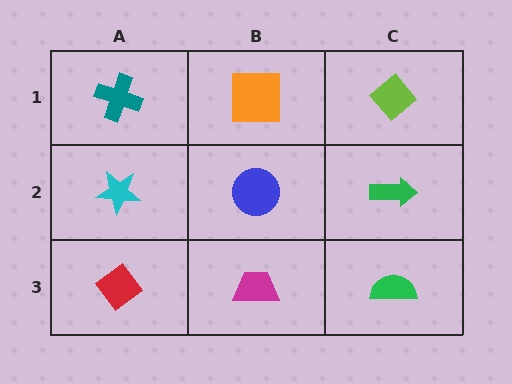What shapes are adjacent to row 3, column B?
A blue circle (row 2, column B), a red diamond (row 3, column A), a green semicircle (row 3, column C).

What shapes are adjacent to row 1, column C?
A green arrow (row 2, column C), an orange square (row 1, column B).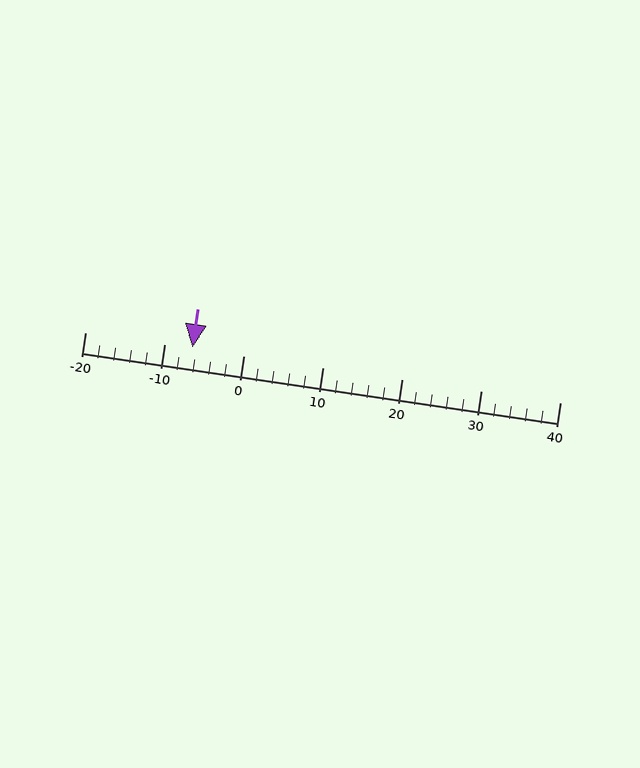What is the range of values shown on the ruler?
The ruler shows values from -20 to 40.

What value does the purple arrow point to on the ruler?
The purple arrow points to approximately -6.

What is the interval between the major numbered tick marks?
The major tick marks are spaced 10 units apart.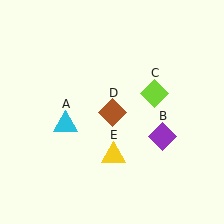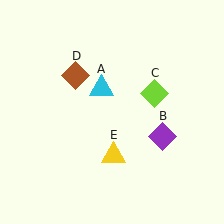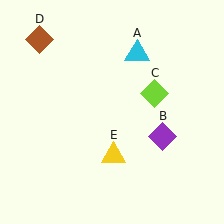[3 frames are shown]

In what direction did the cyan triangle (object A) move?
The cyan triangle (object A) moved up and to the right.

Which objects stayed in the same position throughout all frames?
Purple diamond (object B) and lime diamond (object C) and yellow triangle (object E) remained stationary.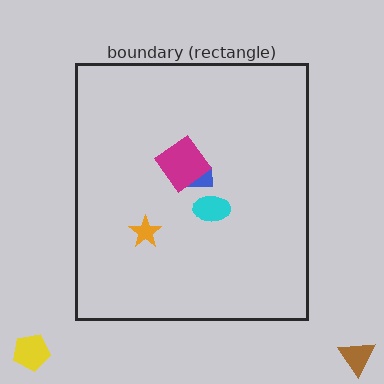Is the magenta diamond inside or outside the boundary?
Inside.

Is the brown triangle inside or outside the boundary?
Outside.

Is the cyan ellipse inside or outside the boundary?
Inside.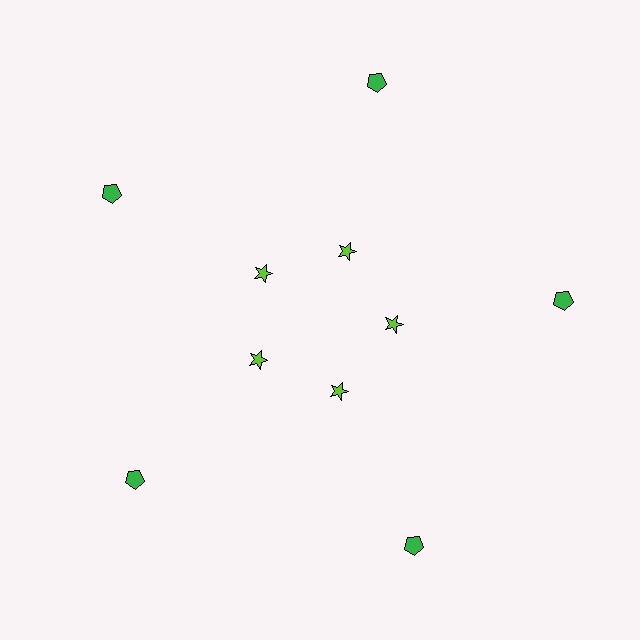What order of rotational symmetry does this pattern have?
This pattern has 5-fold rotational symmetry.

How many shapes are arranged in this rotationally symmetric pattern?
There are 10 shapes, arranged in 5 groups of 2.